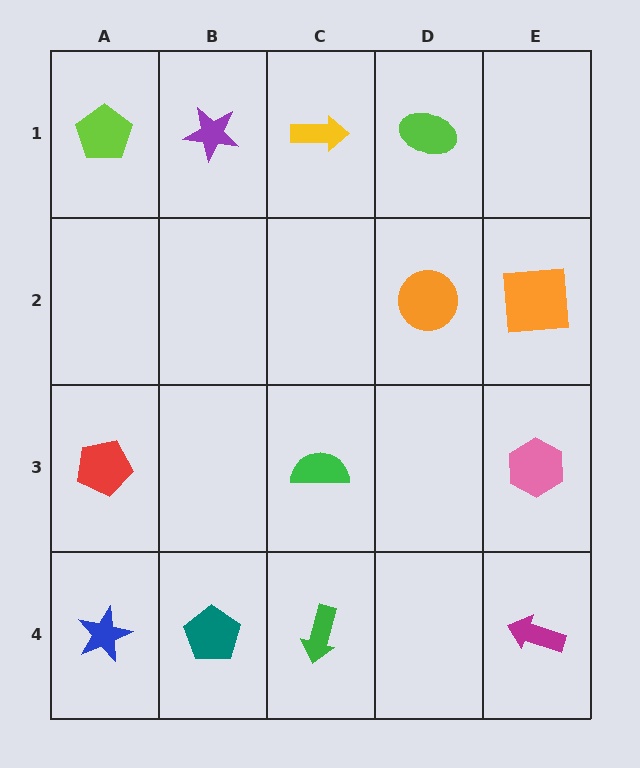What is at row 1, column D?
A lime ellipse.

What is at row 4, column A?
A blue star.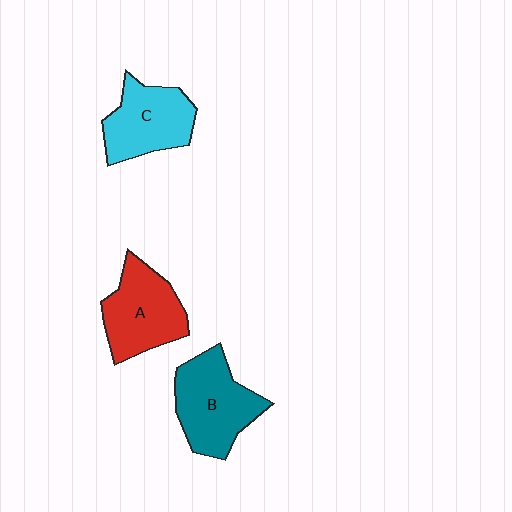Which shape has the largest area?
Shape B (teal).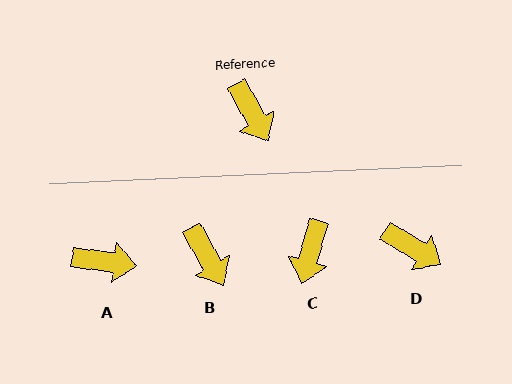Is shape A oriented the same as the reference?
No, it is off by about 53 degrees.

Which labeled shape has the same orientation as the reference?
B.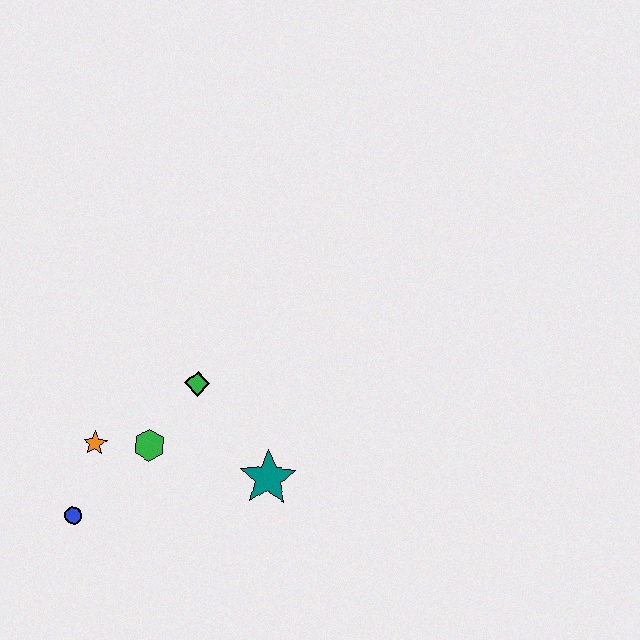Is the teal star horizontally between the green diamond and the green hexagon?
No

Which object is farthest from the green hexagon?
The teal star is farthest from the green hexagon.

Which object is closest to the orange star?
The green hexagon is closest to the orange star.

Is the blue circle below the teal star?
Yes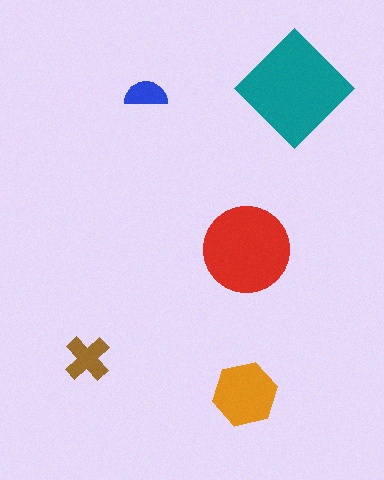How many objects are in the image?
There are 5 objects in the image.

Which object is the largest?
The teal diamond.